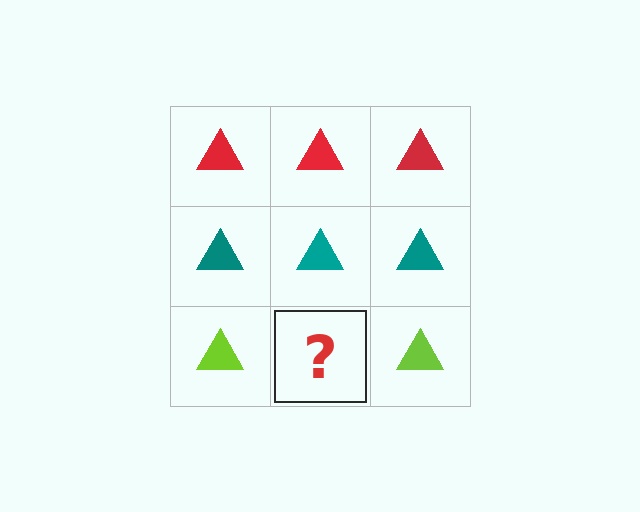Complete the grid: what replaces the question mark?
The question mark should be replaced with a lime triangle.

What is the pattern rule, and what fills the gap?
The rule is that each row has a consistent color. The gap should be filled with a lime triangle.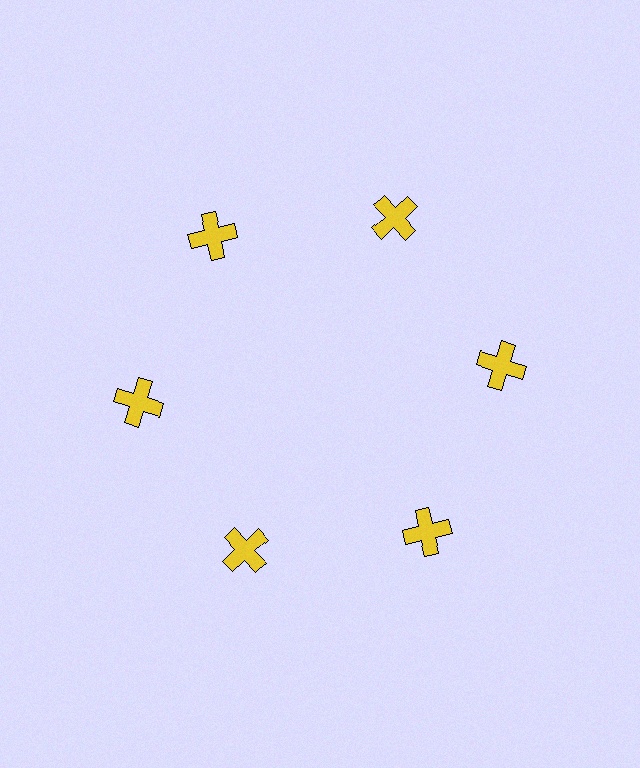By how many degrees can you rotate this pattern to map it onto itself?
The pattern maps onto itself every 60 degrees of rotation.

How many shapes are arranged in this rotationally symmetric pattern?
There are 6 shapes, arranged in 6 groups of 1.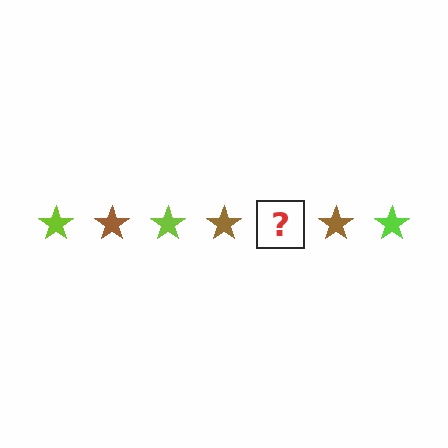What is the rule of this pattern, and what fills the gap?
The rule is that the pattern cycles through lime, brown stars. The gap should be filled with a lime star.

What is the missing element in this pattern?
The missing element is a lime star.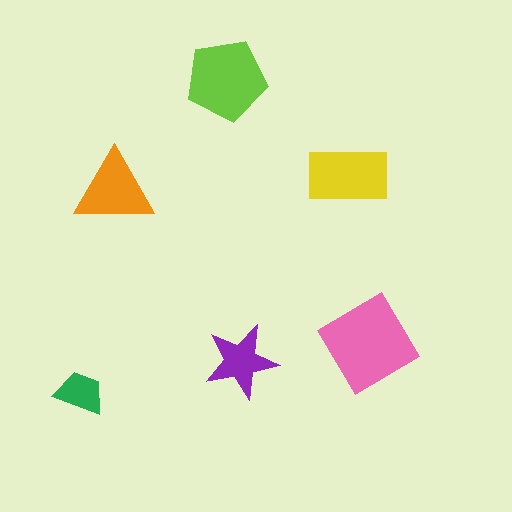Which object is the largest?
The pink diamond.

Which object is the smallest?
The green trapezoid.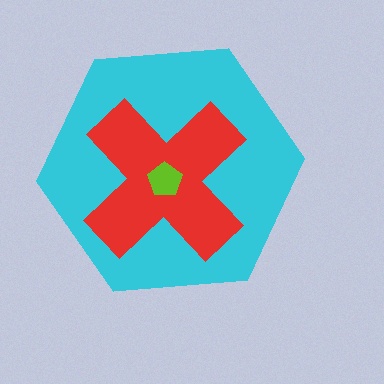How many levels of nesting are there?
3.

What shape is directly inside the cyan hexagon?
The red cross.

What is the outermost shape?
The cyan hexagon.